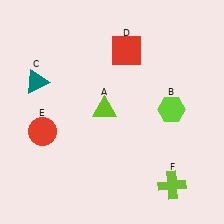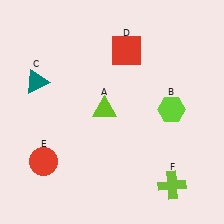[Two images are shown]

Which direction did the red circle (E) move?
The red circle (E) moved down.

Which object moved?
The red circle (E) moved down.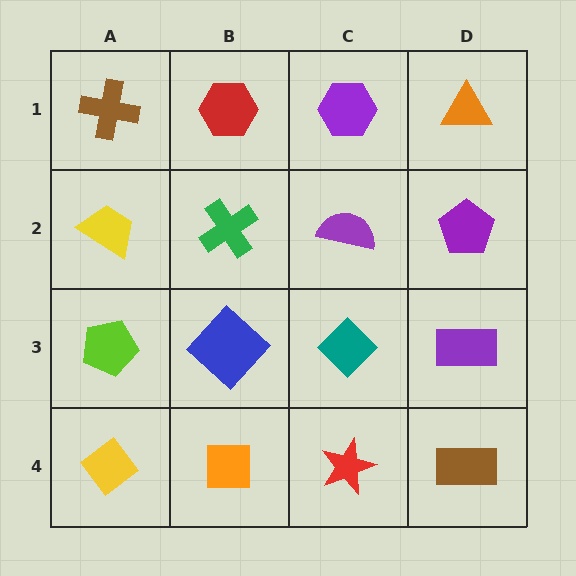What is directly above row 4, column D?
A purple rectangle.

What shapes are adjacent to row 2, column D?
An orange triangle (row 1, column D), a purple rectangle (row 3, column D), a purple semicircle (row 2, column C).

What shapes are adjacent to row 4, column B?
A blue diamond (row 3, column B), a yellow diamond (row 4, column A), a red star (row 4, column C).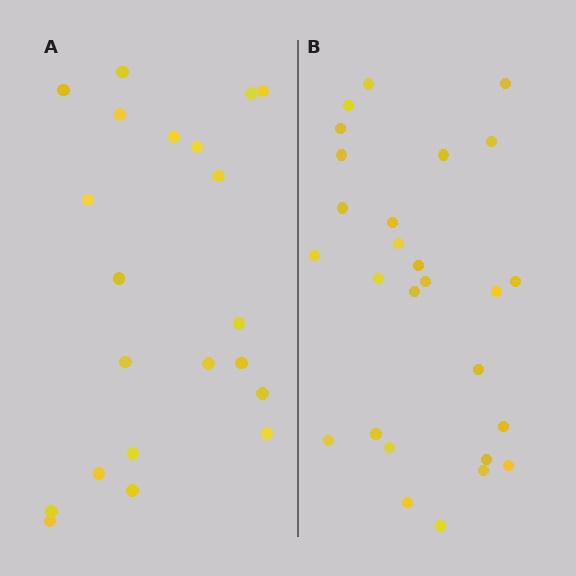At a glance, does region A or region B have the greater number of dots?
Region B (the right region) has more dots.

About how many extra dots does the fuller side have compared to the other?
Region B has about 6 more dots than region A.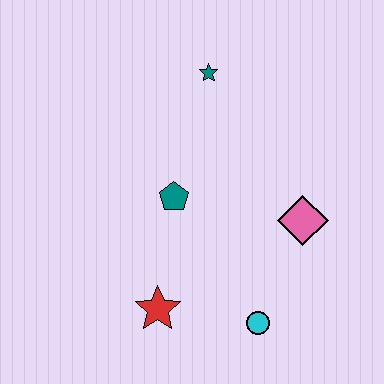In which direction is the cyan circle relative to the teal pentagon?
The cyan circle is below the teal pentagon.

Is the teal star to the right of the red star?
Yes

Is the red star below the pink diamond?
Yes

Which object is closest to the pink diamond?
The cyan circle is closest to the pink diamond.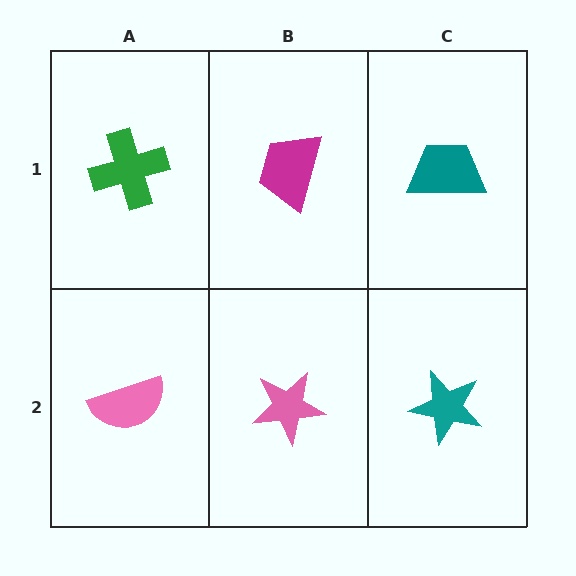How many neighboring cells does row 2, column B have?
3.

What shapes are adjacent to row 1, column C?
A teal star (row 2, column C), a magenta trapezoid (row 1, column B).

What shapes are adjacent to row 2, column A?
A green cross (row 1, column A), a pink star (row 2, column B).